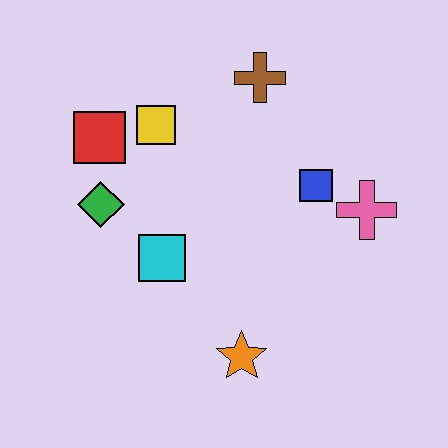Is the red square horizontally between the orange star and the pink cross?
No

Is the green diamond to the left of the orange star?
Yes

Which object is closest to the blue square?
The pink cross is closest to the blue square.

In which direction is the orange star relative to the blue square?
The orange star is below the blue square.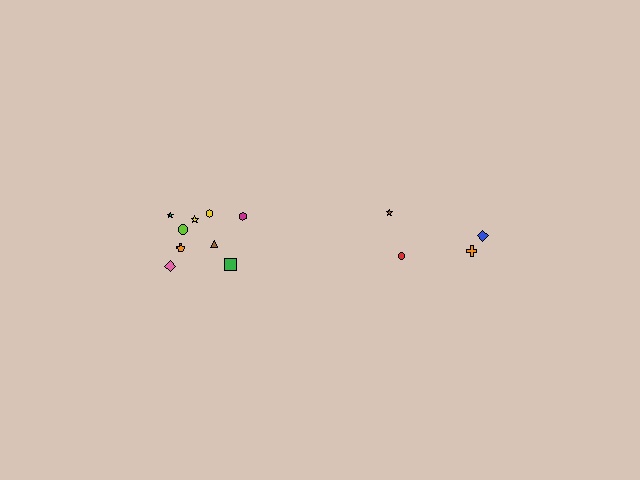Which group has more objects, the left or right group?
The left group.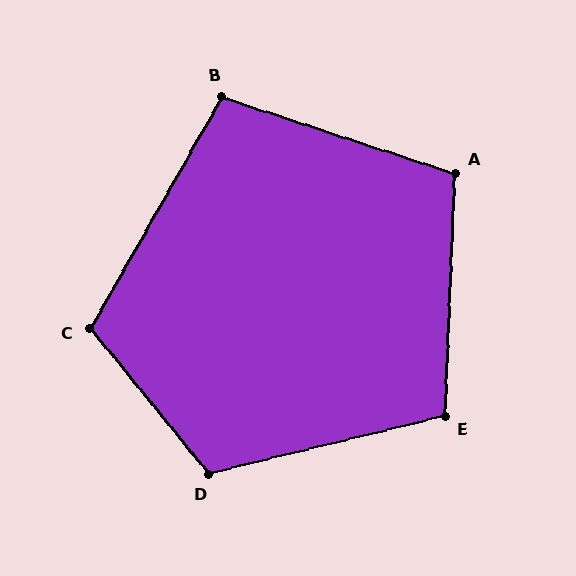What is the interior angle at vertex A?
Approximately 106 degrees (obtuse).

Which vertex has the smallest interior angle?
B, at approximately 101 degrees.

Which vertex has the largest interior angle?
D, at approximately 115 degrees.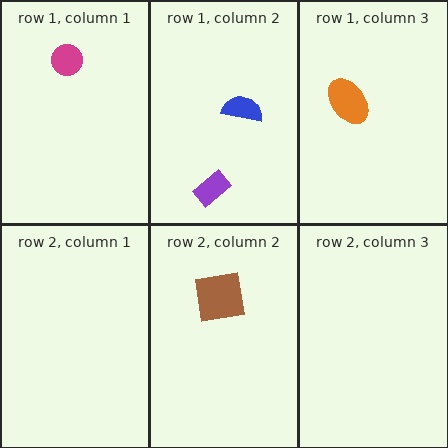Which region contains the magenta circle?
The row 1, column 1 region.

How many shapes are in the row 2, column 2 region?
1.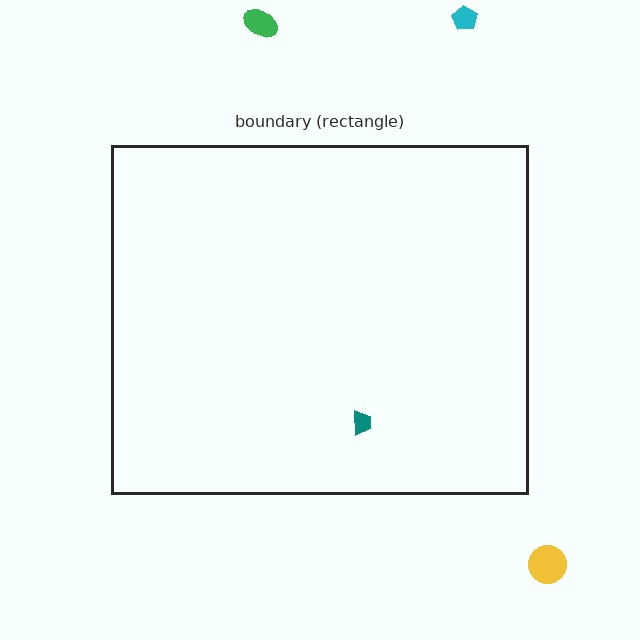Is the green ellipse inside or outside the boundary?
Outside.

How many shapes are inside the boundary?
1 inside, 3 outside.